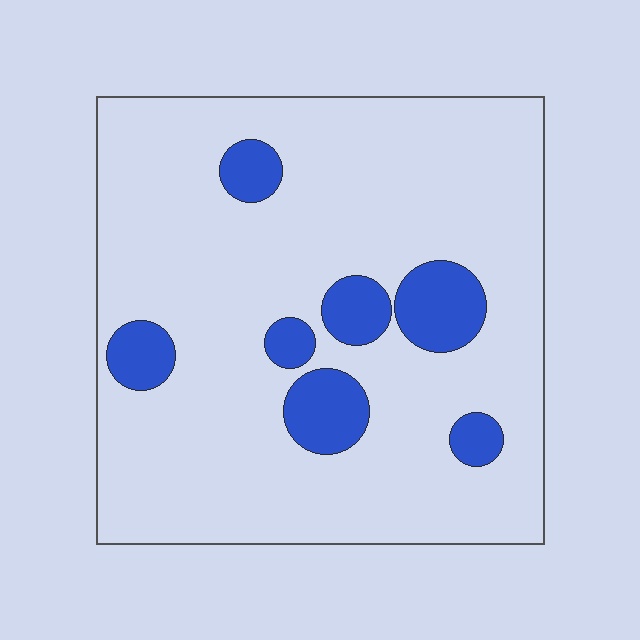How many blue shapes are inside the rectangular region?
7.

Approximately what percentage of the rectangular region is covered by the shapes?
Approximately 15%.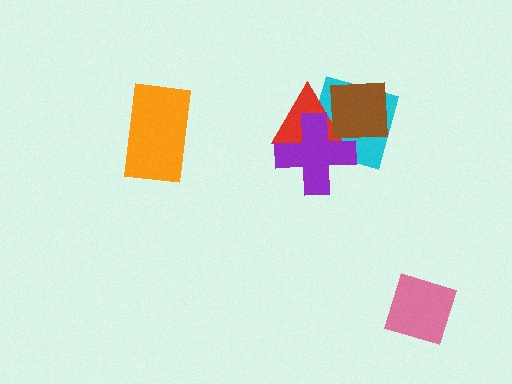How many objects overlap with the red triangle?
3 objects overlap with the red triangle.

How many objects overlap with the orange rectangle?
0 objects overlap with the orange rectangle.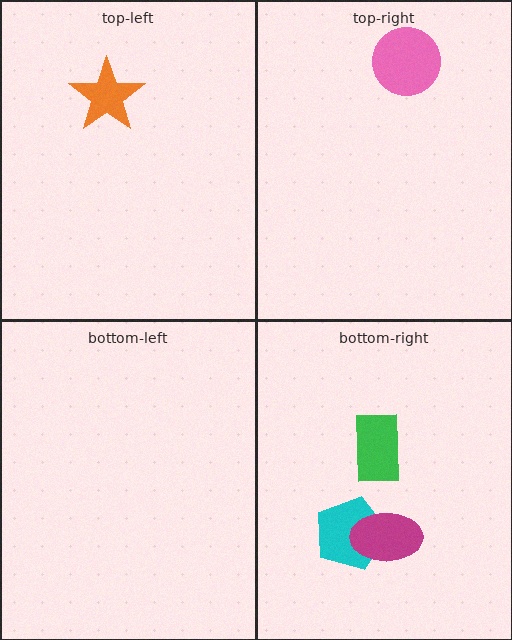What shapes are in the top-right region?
The pink circle.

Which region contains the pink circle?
The top-right region.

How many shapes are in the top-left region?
1.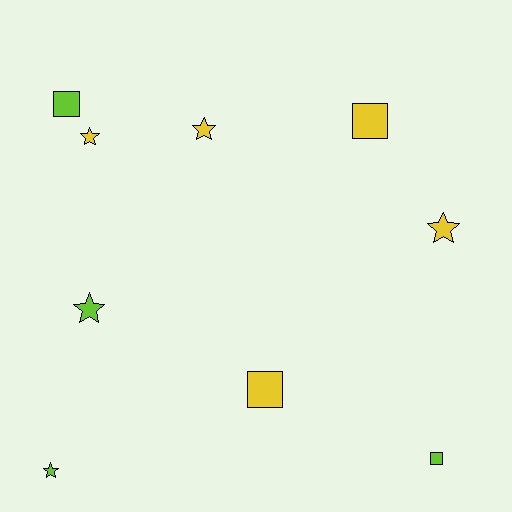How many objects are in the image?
There are 9 objects.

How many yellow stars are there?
There are 3 yellow stars.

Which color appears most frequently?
Yellow, with 5 objects.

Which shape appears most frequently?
Star, with 5 objects.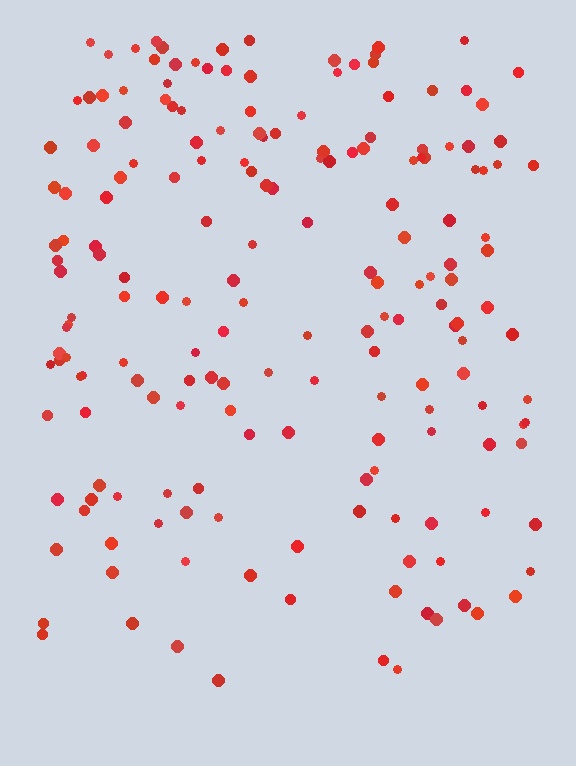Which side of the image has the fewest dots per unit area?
The bottom.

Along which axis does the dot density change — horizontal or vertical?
Vertical.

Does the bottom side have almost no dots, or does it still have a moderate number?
Still a moderate number, just noticeably fewer than the top.